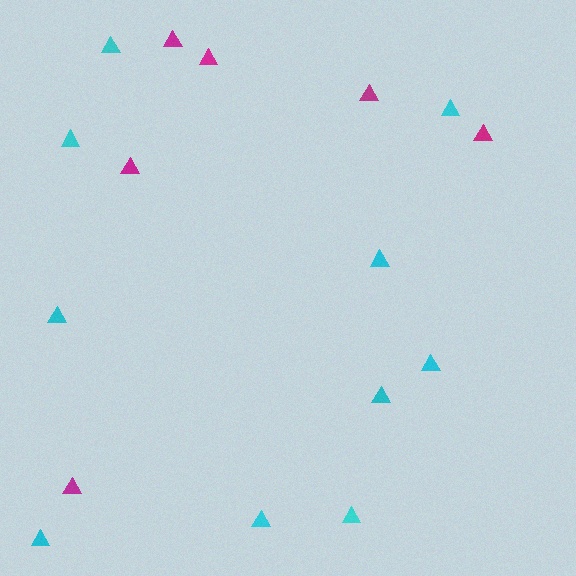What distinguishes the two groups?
There are 2 groups: one group of cyan triangles (10) and one group of magenta triangles (6).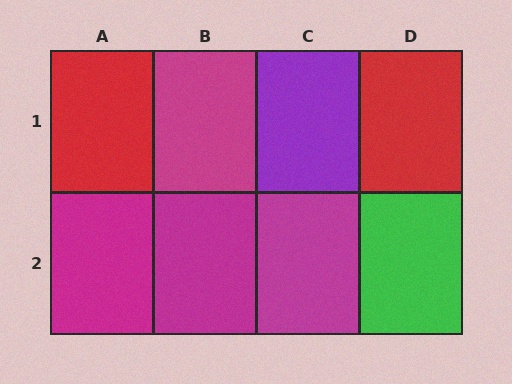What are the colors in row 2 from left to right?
Magenta, magenta, magenta, green.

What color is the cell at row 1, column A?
Red.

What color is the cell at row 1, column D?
Red.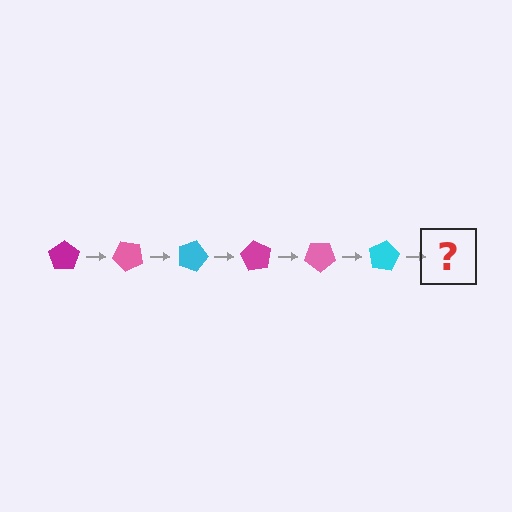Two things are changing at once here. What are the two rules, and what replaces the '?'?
The two rules are that it rotates 45 degrees each step and the color cycles through magenta, pink, and cyan. The '?' should be a magenta pentagon, rotated 270 degrees from the start.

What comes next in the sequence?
The next element should be a magenta pentagon, rotated 270 degrees from the start.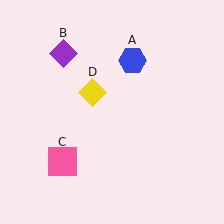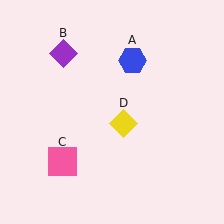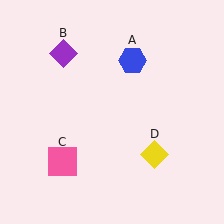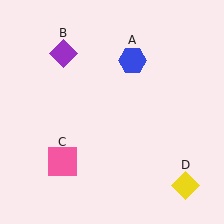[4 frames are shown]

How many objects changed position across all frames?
1 object changed position: yellow diamond (object D).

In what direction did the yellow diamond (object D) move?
The yellow diamond (object D) moved down and to the right.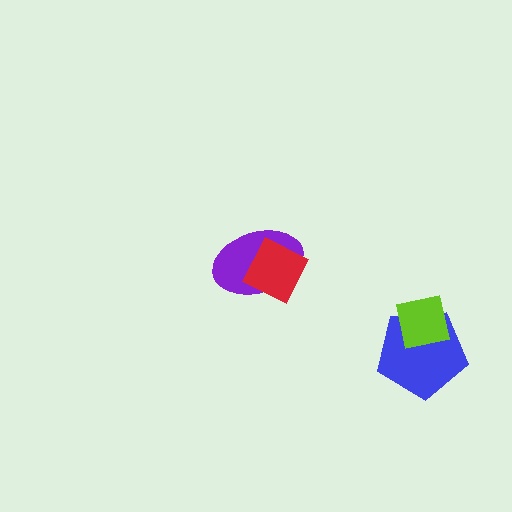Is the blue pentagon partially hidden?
Yes, it is partially covered by another shape.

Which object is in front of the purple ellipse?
The red diamond is in front of the purple ellipse.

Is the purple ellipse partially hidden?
Yes, it is partially covered by another shape.